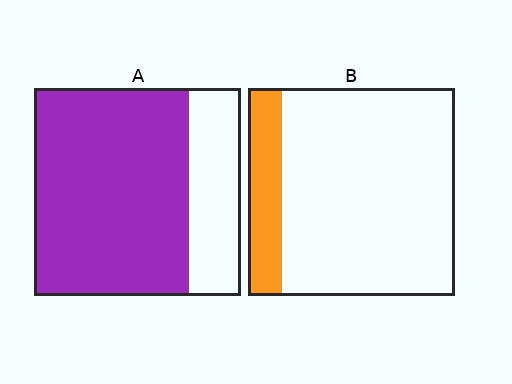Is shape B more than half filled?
No.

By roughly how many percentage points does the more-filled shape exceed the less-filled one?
By roughly 60 percentage points (A over B).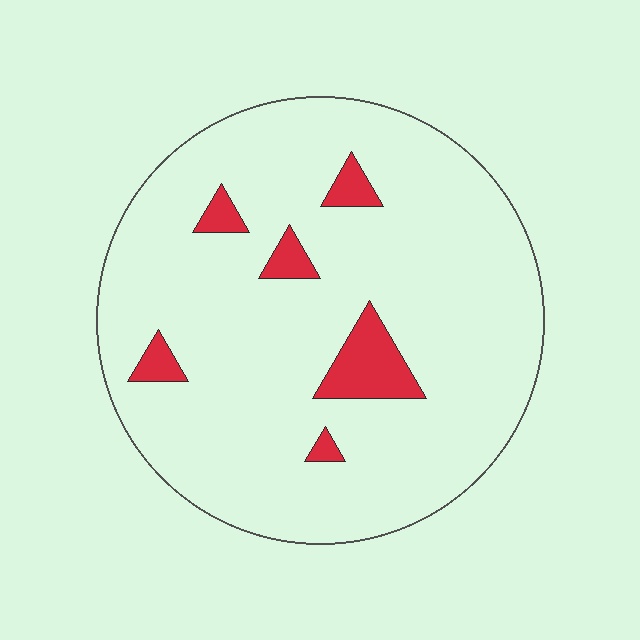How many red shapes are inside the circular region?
6.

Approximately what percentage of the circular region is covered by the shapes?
Approximately 10%.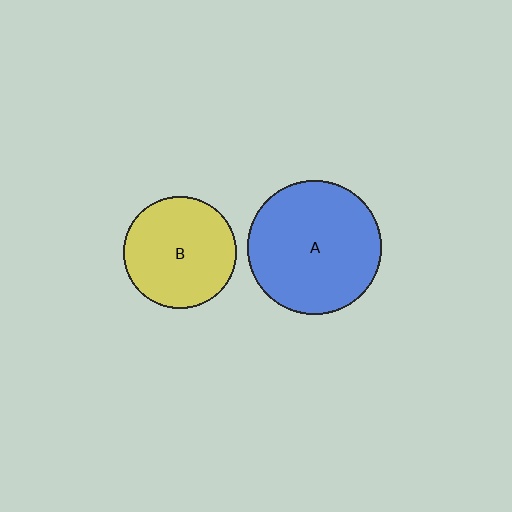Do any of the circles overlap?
No, none of the circles overlap.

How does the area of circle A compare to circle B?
Approximately 1.4 times.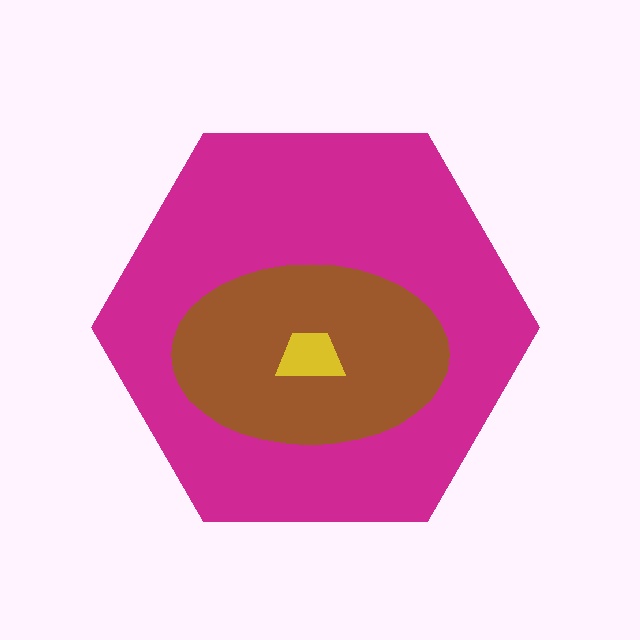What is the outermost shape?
The magenta hexagon.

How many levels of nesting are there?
3.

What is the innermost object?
The yellow trapezoid.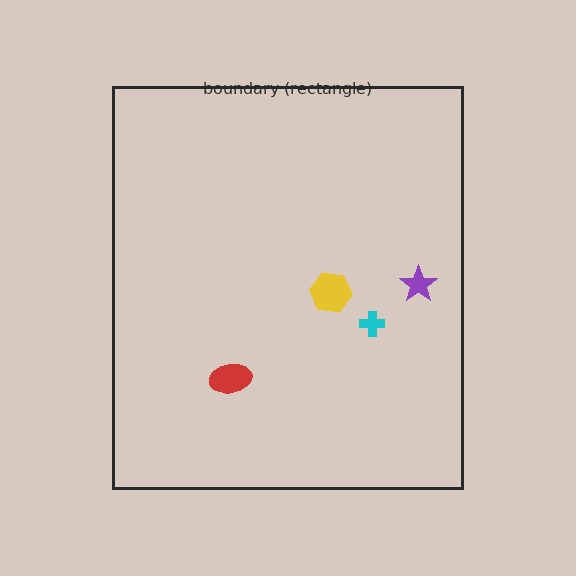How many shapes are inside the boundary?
4 inside, 0 outside.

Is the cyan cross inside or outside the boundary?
Inside.